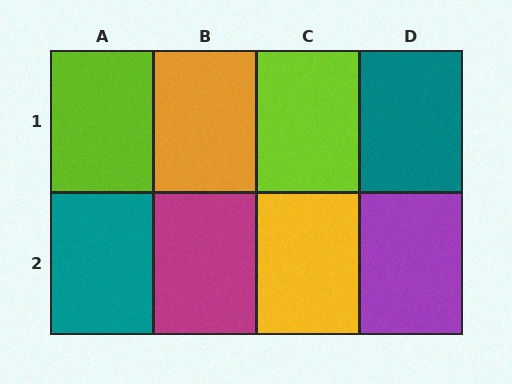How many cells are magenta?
1 cell is magenta.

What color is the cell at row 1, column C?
Lime.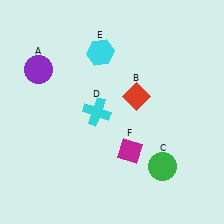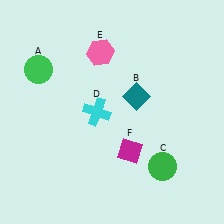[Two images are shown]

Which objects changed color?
A changed from purple to green. B changed from red to teal. E changed from cyan to pink.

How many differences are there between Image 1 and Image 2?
There are 3 differences between the two images.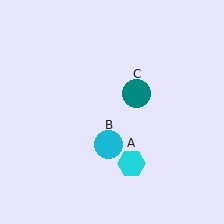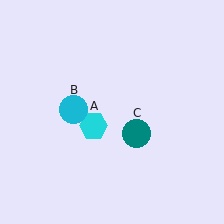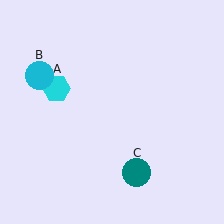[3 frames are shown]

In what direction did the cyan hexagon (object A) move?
The cyan hexagon (object A) moved up and to the left.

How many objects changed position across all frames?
3 objects changed position: cyan hexagon (object A), cyan circle (object B), teal circle (object C).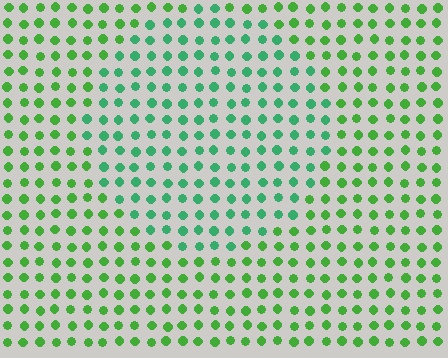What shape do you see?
I see a circle.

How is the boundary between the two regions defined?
The boundary is defined purely by a slight shift in hue (about 32 degrees). Spacing, size, and orientation are identical on both sides.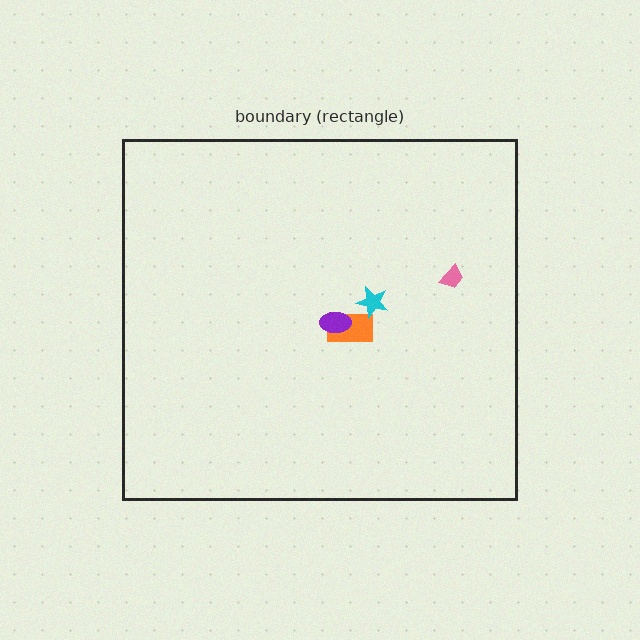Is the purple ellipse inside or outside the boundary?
Inside.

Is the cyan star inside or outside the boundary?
Inside.